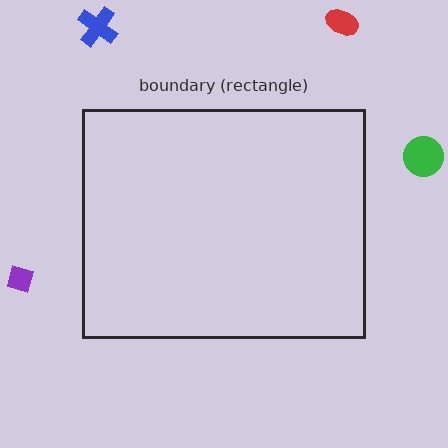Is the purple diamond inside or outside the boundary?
Outside.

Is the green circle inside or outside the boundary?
Outside.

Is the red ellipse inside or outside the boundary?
Outside.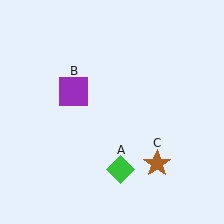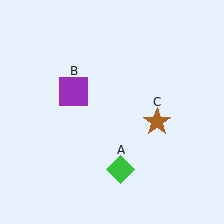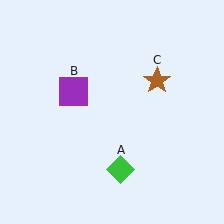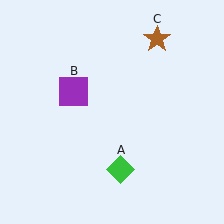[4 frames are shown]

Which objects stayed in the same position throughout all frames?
Green diamond (object A) and purple square (object B) remained stationary.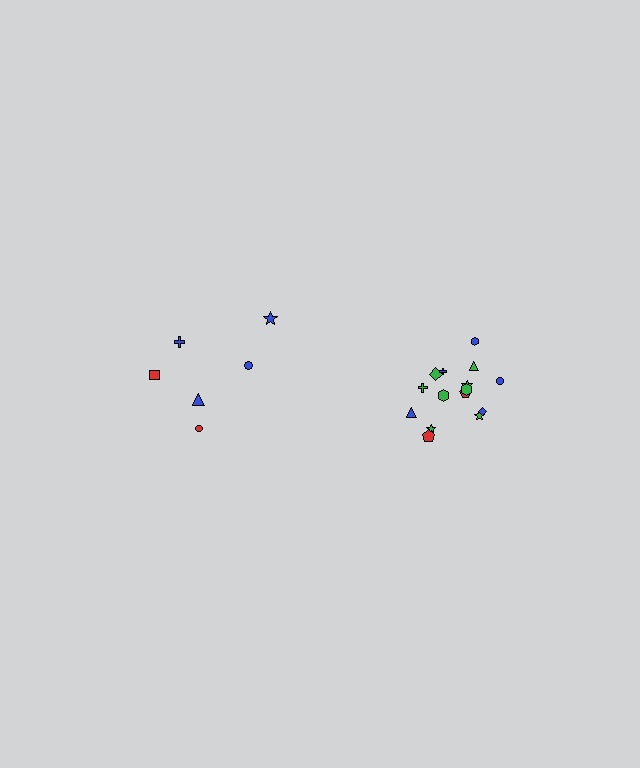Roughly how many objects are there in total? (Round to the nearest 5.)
Roughly 20 objects in total.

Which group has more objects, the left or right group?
The right group.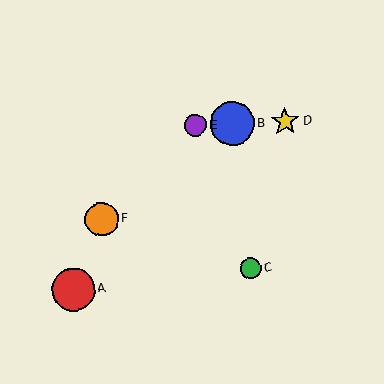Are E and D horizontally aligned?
Yes, both are at y≈125.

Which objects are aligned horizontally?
Objects B, D, E are aligned horizontally.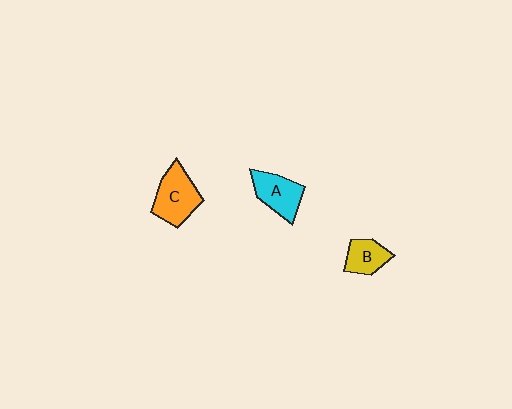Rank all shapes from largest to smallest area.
From largest to smallest: C (orange), A (cyan), B (yellow).